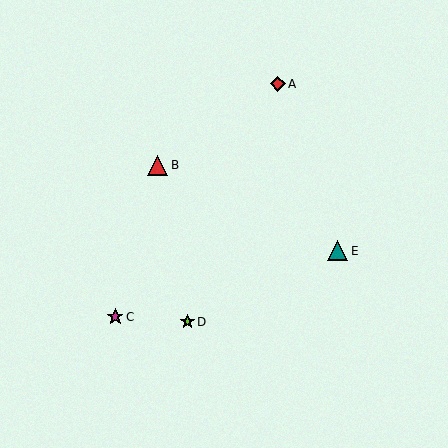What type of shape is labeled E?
Shape E is a teal triangle.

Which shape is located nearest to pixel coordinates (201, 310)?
The lime star (labeled D) at (187, 322) is nearest to that location.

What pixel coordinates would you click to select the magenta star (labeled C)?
Click at (115, 317) to select the magenta star C.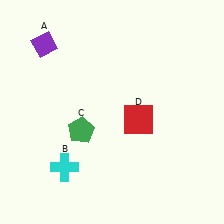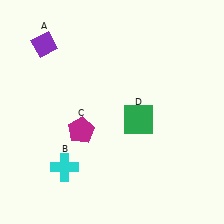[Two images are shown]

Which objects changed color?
C changed from green to magenta. D changed from red to green.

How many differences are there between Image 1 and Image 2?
There are 2 differences between the two images.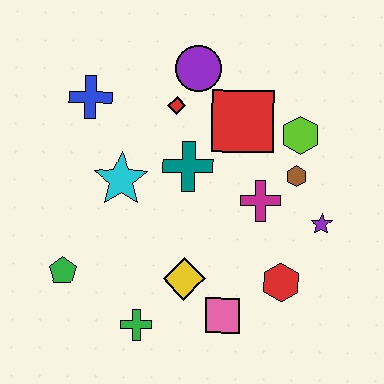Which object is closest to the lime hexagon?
The brown hexagon is closest to the lime hexagon.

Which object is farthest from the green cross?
The purple circle is farthest from the green cross.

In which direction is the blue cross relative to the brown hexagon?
The blue cross is to the left of the brown hexagon.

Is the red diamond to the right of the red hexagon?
No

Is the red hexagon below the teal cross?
Yes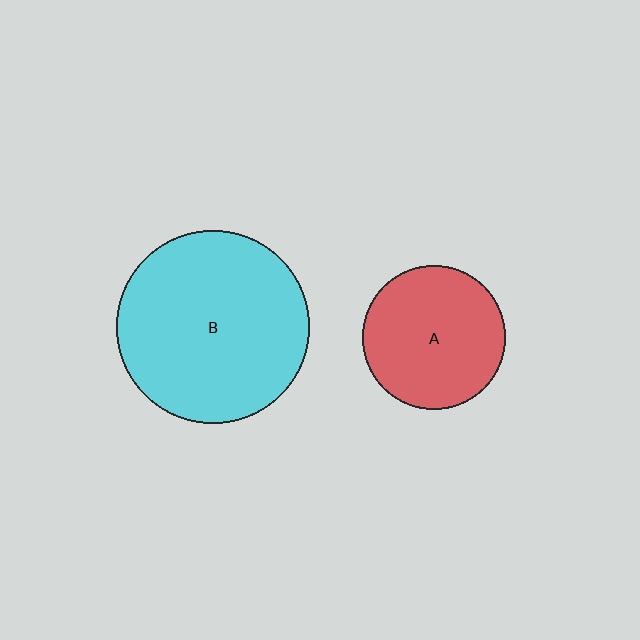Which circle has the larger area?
Circle B (cyan).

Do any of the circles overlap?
No, none of the circles overlap.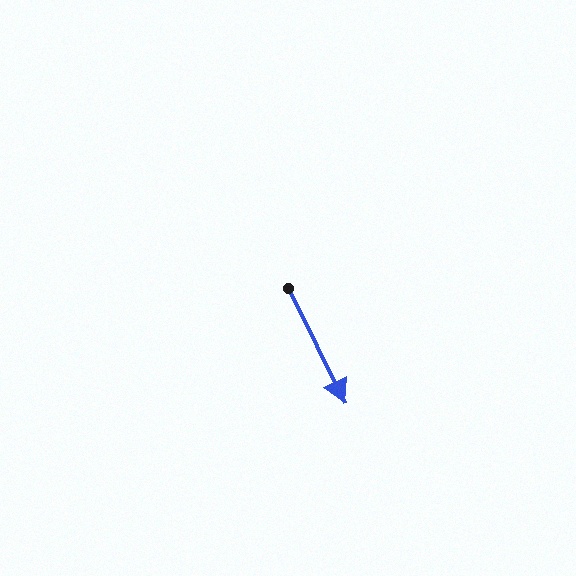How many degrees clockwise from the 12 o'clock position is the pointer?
Approximately 154 degrees.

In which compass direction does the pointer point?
Southeast.